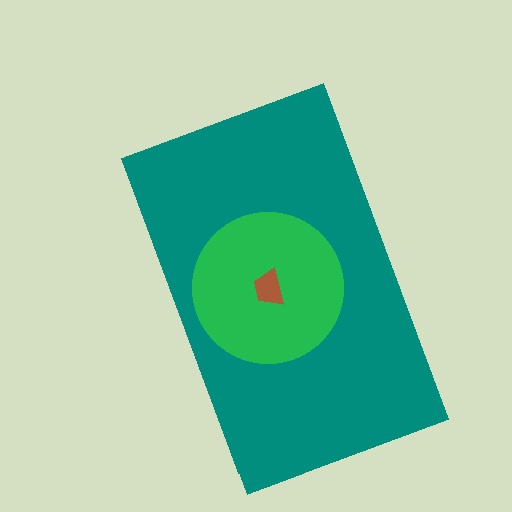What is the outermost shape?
The teal rectangle.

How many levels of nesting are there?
3.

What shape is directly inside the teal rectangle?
The green circle.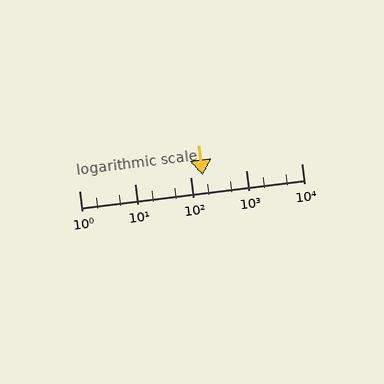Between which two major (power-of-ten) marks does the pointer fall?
The pointer is between 100 and 1000.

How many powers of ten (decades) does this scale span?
The scale spans 4 decades, from 1 to 10000.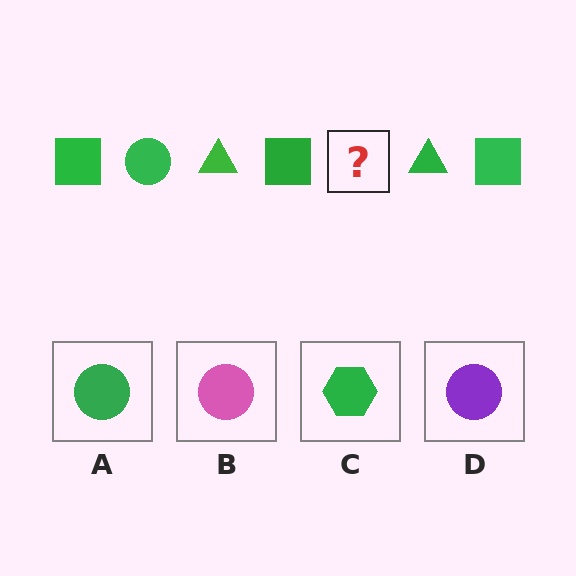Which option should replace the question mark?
Option A.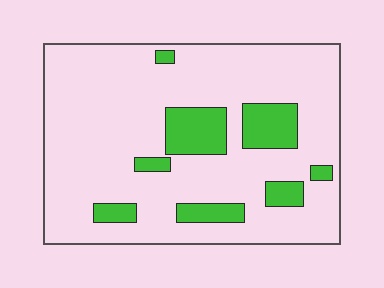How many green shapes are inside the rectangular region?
8.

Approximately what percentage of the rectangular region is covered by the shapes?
Approximately 15%.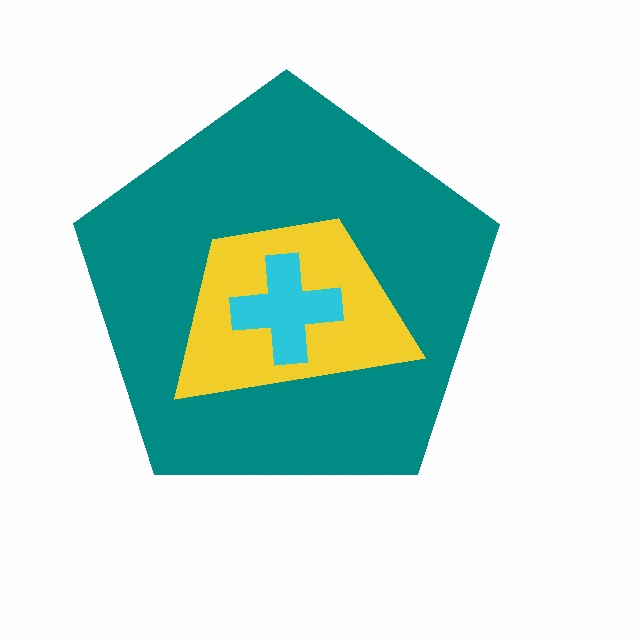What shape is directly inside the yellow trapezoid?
The cyan cross.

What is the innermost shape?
The cyan cross.